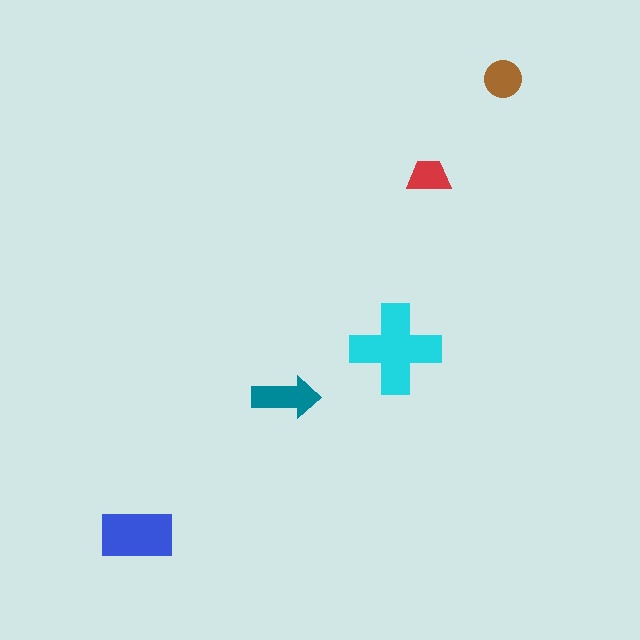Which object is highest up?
The brown circle is topmost.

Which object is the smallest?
The red trapezoid.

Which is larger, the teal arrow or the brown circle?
The teal arrow.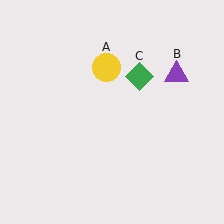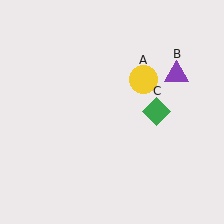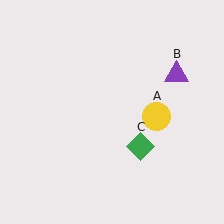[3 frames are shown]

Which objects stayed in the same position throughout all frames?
Purple triangle (object B) remained stationary.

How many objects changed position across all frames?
2 objects changed position: yellow circle (object A), green diamond (object C).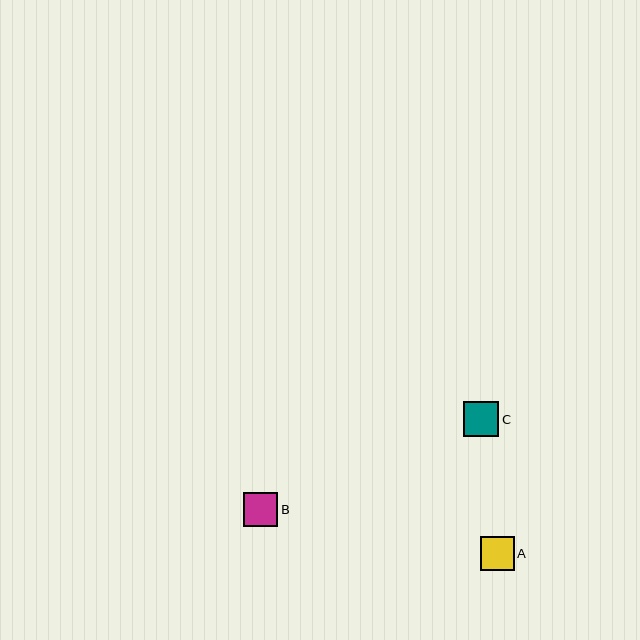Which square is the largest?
Square C is the largest with a size of approximately 36 pixels.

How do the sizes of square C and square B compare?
Square C and square B are approximately the same size.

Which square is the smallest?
Square A is the smallest with a size of approximately 34 pixels.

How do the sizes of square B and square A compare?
Square B and square A are approximately the same size.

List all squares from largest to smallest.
From largest to smallest: C, B, A.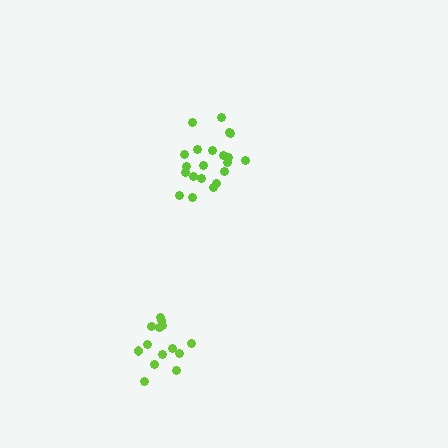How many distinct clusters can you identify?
There are 2 distinct clusters.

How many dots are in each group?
Group 1: 15 dots, Group 2: 21 dots (36 total).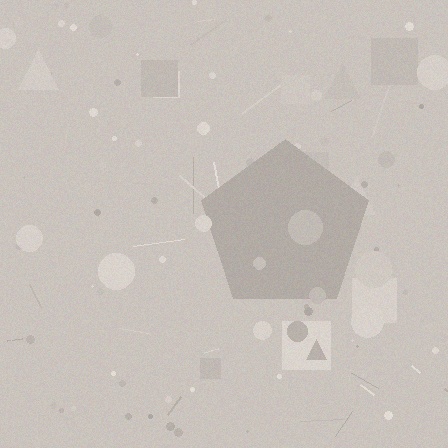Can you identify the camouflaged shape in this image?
The camouflaged shape is a pentagon.